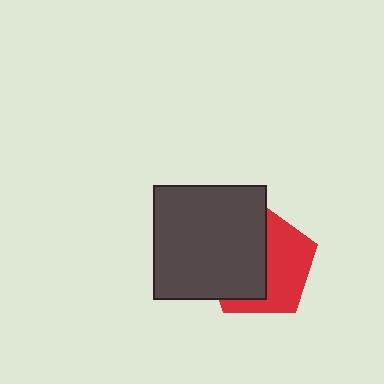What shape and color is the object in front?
The object in front is a dark gray square.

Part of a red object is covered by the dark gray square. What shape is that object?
It is a pentagon.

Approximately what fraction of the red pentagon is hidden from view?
Roughly 52% of the red pentagon is hidden behind the dark gray square.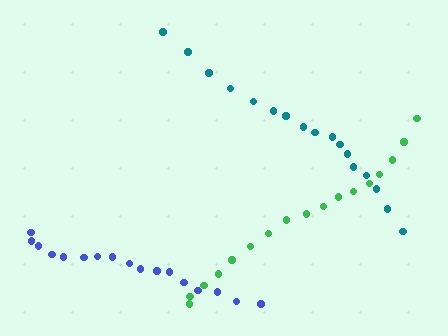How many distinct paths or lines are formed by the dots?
There are 3 distinct paths.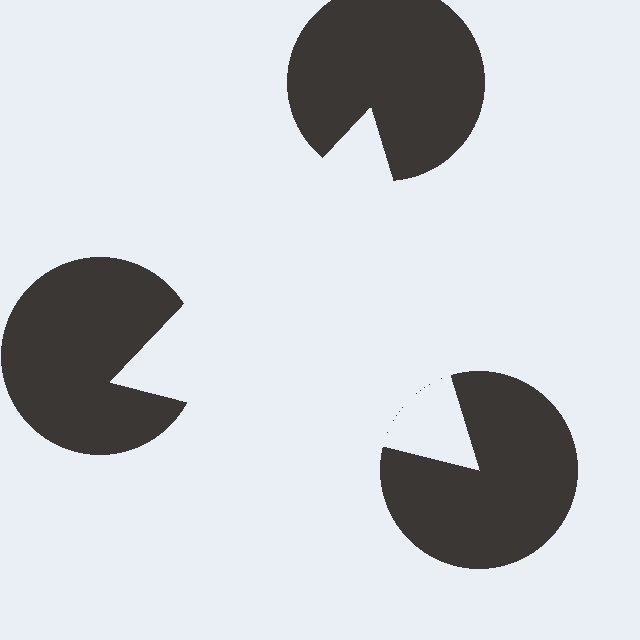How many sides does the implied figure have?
3 sides.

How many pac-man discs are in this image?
There are 3 — one at each vertex of the illusory triangle.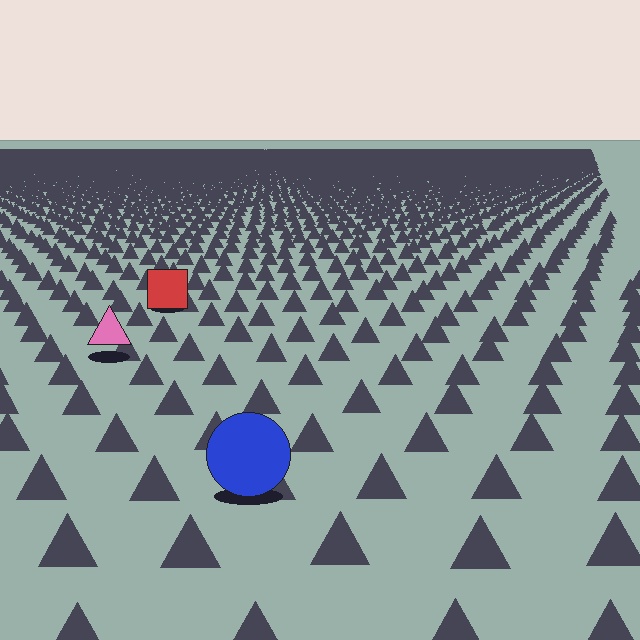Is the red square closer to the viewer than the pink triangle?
No. The pink triangle is closer — you can tell from the texture gradient: the ground texture is coarser near it.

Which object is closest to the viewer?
The blue circle is closest. The texture marks near it are larger and more spread out.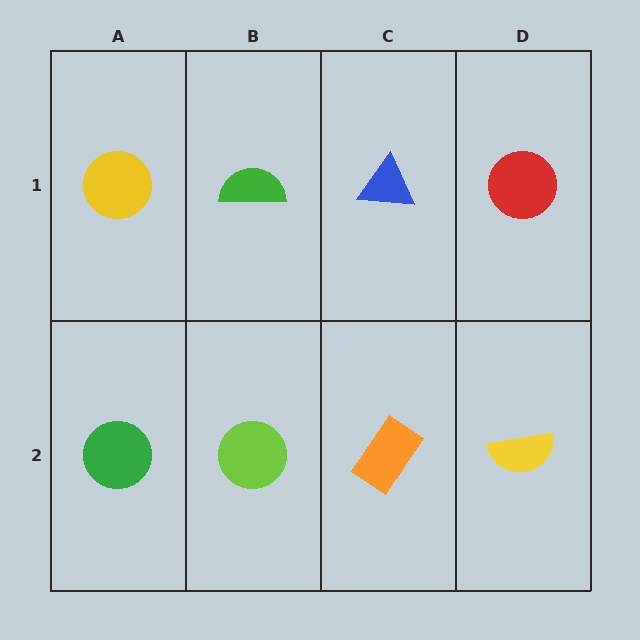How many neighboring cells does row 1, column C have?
3.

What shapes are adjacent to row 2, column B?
A green semicircle (row 1, column B), a green circle (row 2, column A), an orange rectangle (row 2, column C).